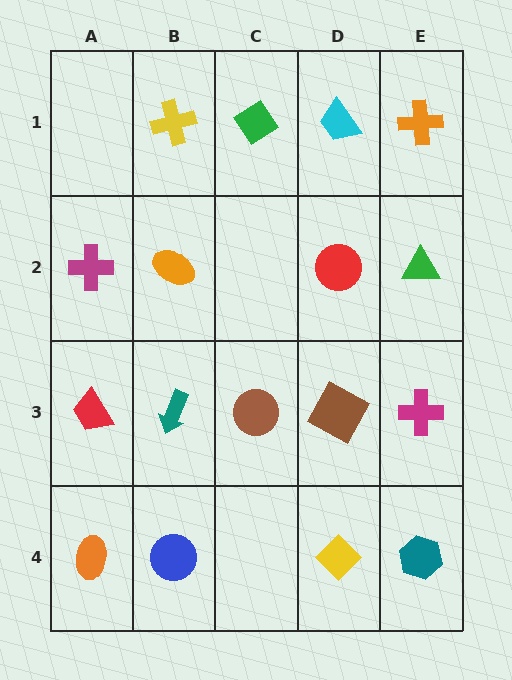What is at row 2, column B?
An orange ellipse.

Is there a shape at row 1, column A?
No, that cell is empty.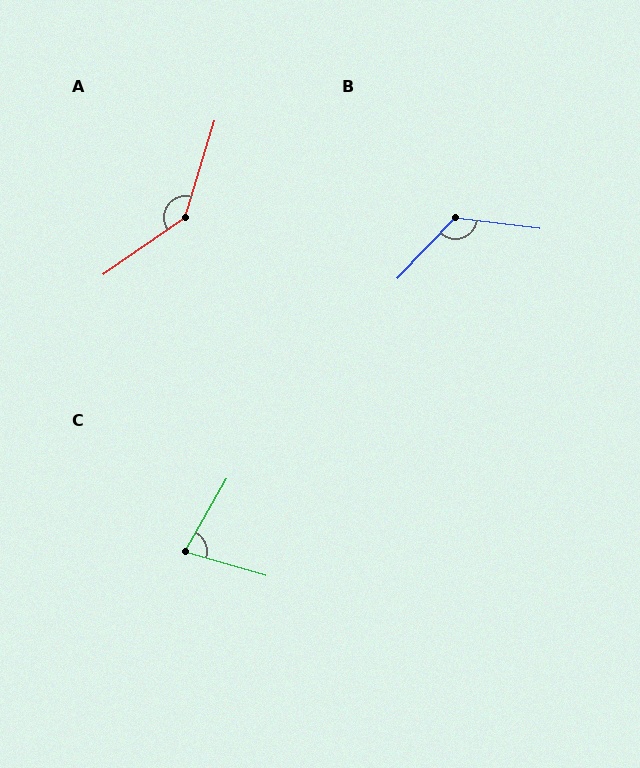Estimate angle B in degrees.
Approximately 126 degrees.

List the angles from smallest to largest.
C (76°), B (126°), A (142°).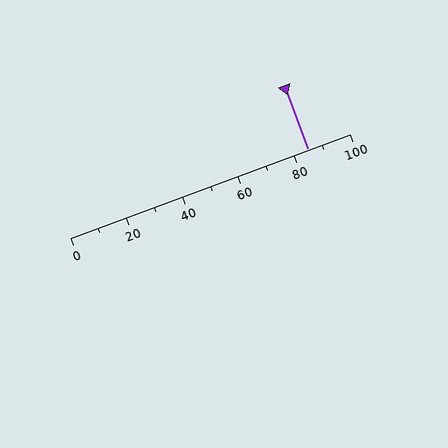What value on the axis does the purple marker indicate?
The marker indicates approximately 85.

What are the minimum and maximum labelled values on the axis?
The axis runs from 0 to 100.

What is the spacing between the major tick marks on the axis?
The major ticks are spaced 20 apart.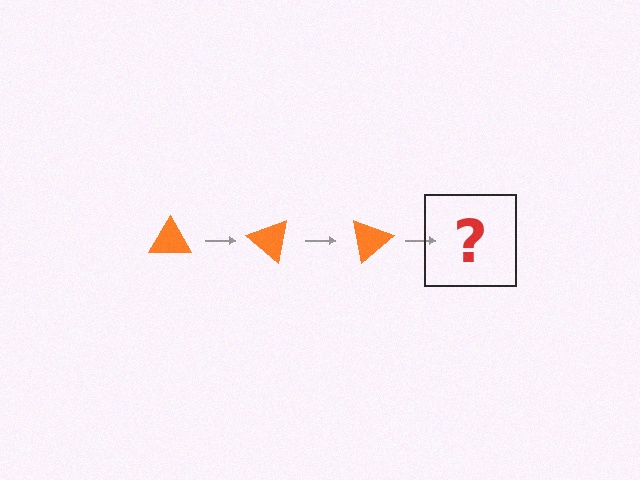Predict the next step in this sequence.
The next step is an orange triangle rotated 120 degrees.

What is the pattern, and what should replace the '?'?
The pattern is that the triangle rotates 40 degrees each step. The '?' should be an orange triangle rotated 120 degrees.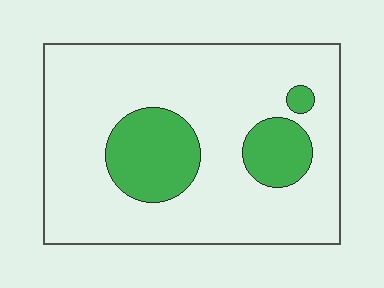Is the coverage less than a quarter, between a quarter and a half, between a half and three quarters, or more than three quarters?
Less than a quarter.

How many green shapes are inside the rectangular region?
3.